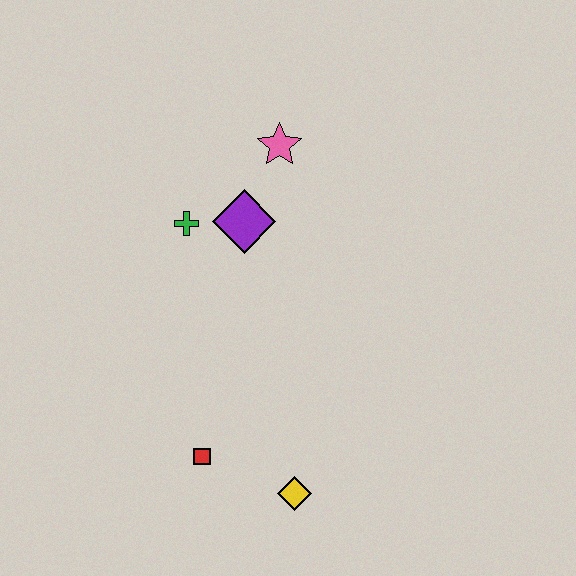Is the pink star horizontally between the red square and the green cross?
No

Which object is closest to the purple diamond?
The green cross is closest to the purple diamond.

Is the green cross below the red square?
No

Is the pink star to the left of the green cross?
No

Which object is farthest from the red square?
The pink star is farthest from the red square.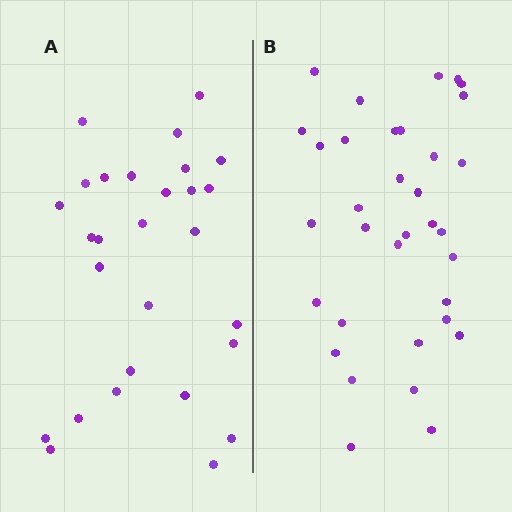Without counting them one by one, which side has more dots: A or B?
Region B (the right region) has more dots.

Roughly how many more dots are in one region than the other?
Region B has about 6 more dots than region A.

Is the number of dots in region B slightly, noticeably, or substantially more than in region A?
Region B has only slightly more — the two regions are fairly close. The ratio is roughly 1.2 to 1.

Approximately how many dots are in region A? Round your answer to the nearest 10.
About 30 dots. (The exact count is 28, which rounds to 30.)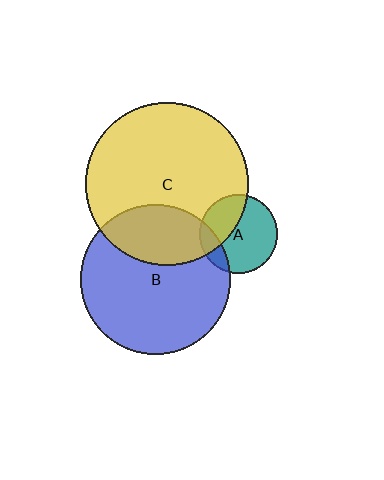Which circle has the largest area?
Circle C (yellow).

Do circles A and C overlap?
Yes.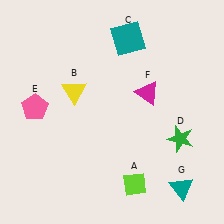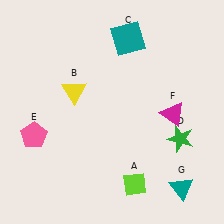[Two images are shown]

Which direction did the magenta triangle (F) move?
The magenta triangle (F) moved right.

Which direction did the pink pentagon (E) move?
The pink pentagon (E) moved down.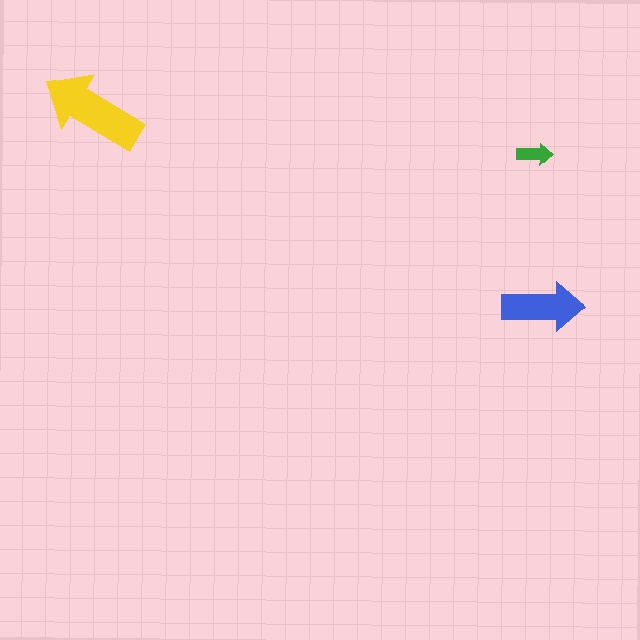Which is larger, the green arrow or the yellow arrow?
The yellow one.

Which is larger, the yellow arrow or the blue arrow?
The yellow one.